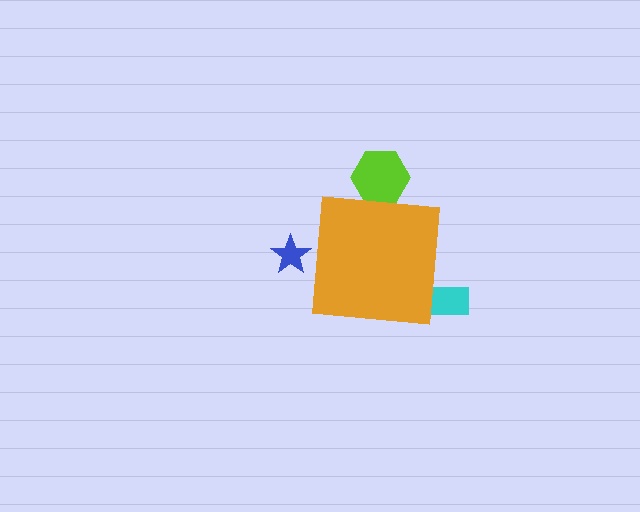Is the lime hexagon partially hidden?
Yes, the lime hexagon is partially hidden behind the orange square.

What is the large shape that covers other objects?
An orange square.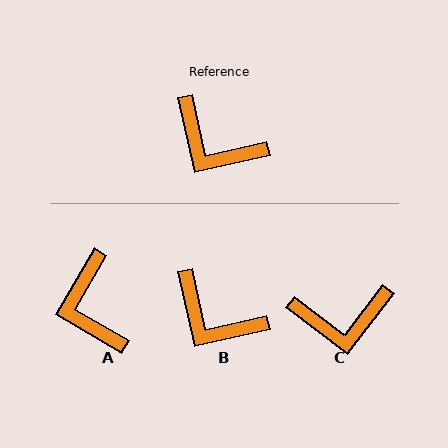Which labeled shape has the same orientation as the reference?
B.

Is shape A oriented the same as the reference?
No, it is off by about 43 degrees.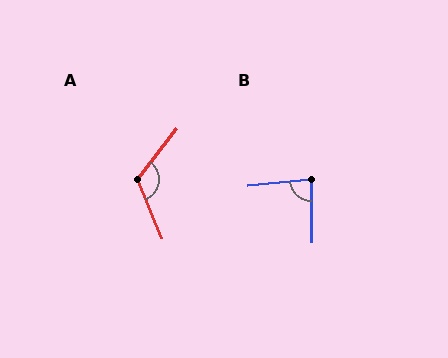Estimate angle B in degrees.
Approximately 84 degrees.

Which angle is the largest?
A, at approximately 119 degrees.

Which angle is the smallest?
B, at approximately 84 degrees.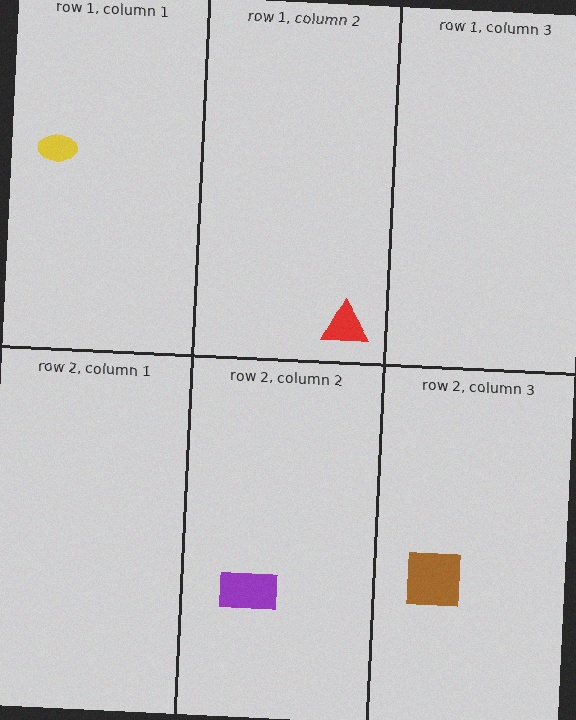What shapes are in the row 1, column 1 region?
The yellow ellipse.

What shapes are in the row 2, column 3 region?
The brown square.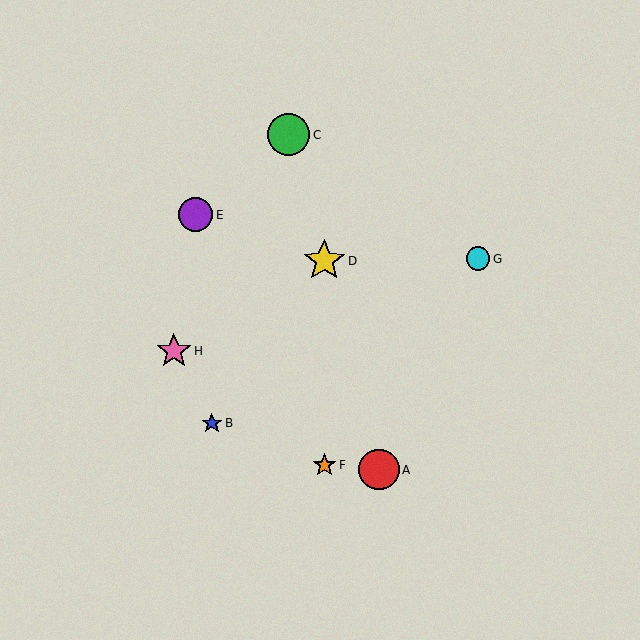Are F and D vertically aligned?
Yes, both are at x≈324.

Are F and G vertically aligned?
No, F is at x≈324 and G is at x≈478.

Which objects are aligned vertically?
Objects D, F are aligned vertically.